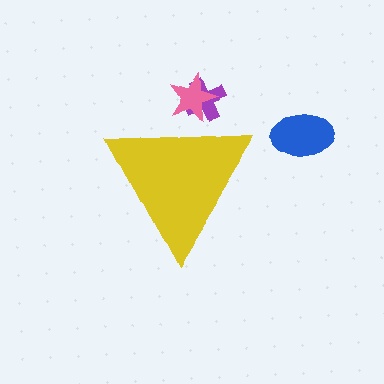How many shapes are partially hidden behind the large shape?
2 shapes are partially hidden.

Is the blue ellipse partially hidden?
No, the blue ellipse is fully visible.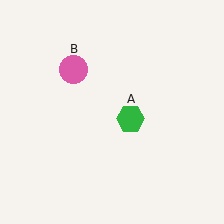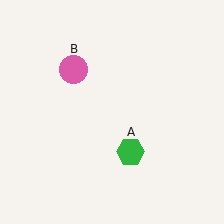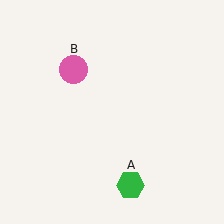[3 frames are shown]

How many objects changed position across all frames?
1 object changed position: green hexagon (object A).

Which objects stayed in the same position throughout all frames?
Pink circle (object B) remained stationary.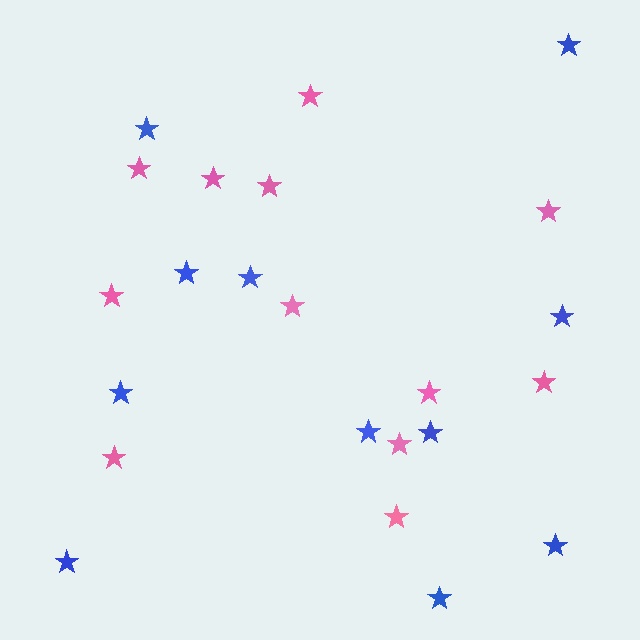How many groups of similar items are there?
There are 2 groups: one group of blue stars (11) and one group of pink stars (12).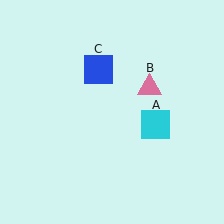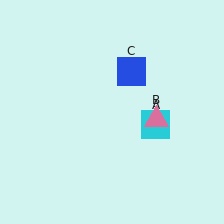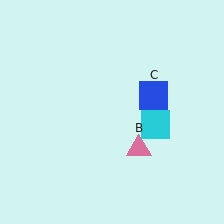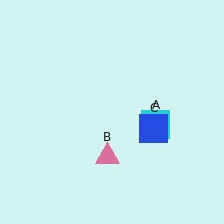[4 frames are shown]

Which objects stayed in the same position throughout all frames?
Cyan square (object A) remained stationary.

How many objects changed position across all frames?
2 objects changed position: pink triangle (object B), blue square (object C).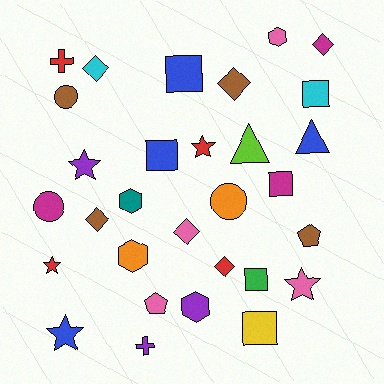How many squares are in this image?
There are 6 squares.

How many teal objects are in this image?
There is 1 teal object.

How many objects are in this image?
There are 30 objects.